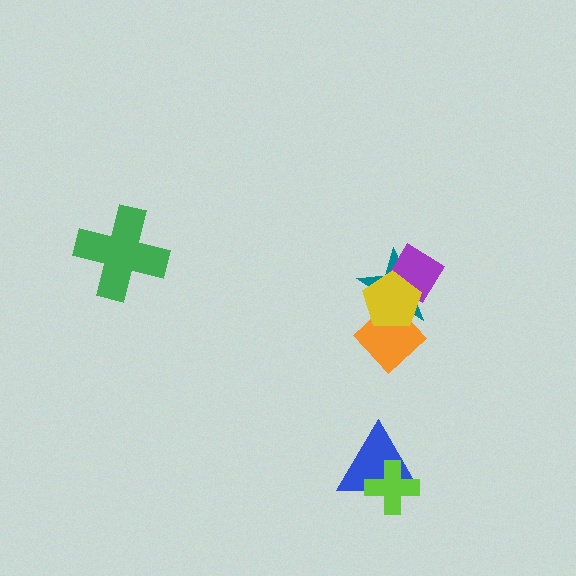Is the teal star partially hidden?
Yes, it is partially covered by another shape.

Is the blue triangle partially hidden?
Yes, it is partially covered by another shape.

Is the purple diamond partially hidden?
Yes, it is partially covered by another shape.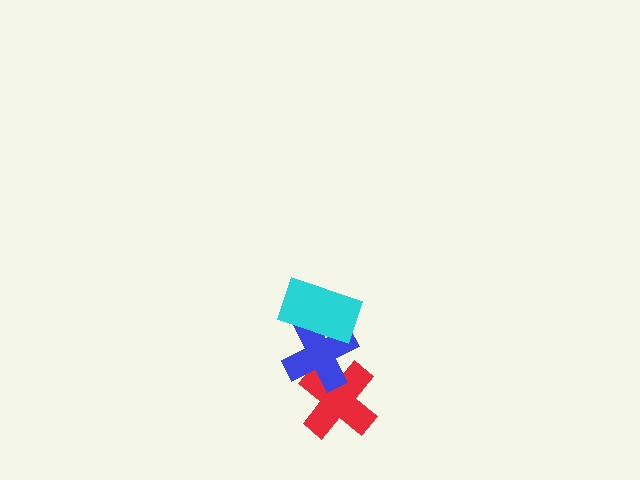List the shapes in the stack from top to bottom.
From top to bottom: the cyan rectangle, the blue cross, the red cross.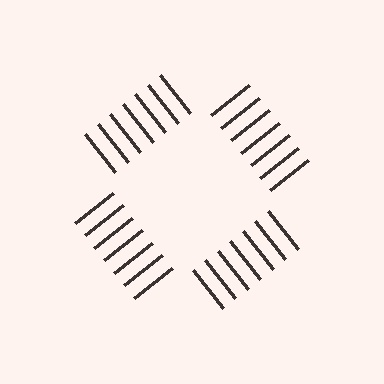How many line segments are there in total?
28 — 7 along each of the 4 edges.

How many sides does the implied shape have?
4 sides — the line-ends trace a square.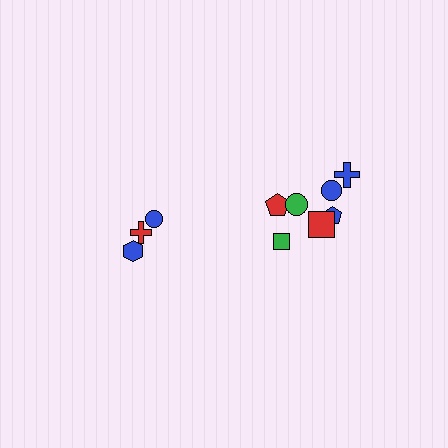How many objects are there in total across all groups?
There are 10 objects.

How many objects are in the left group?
There are 3 objects.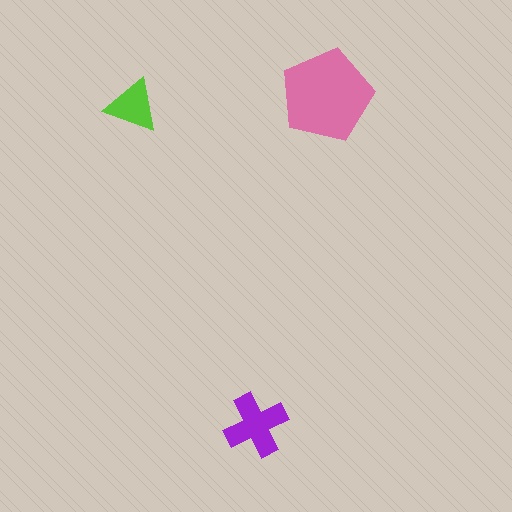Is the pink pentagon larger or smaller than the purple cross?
Larger.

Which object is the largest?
The pink pentagon.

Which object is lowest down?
The purple cross is bottommost.